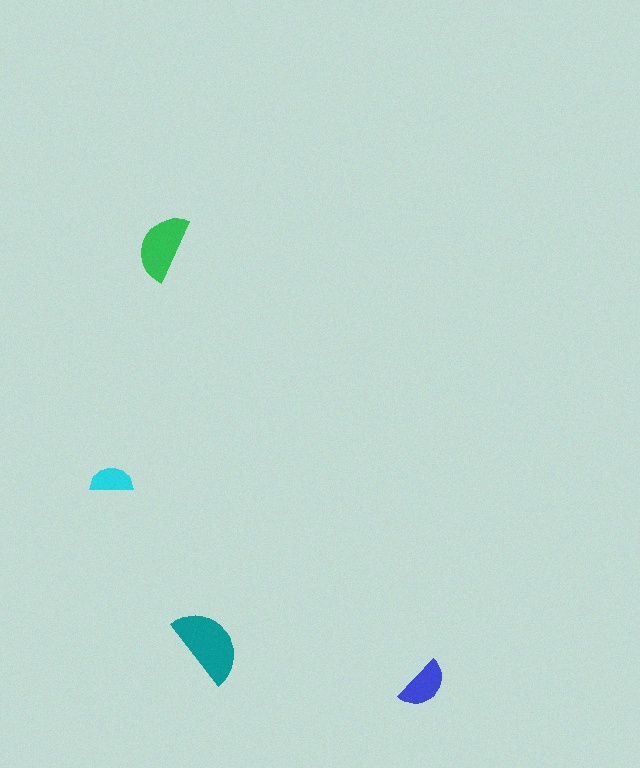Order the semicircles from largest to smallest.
the teal one, the green one, the blue one, the cyan one.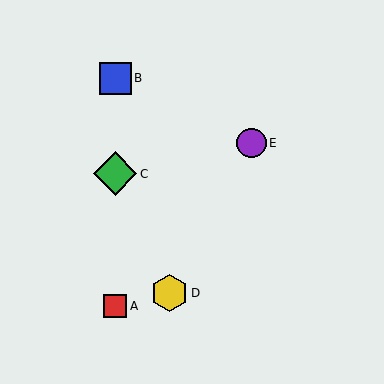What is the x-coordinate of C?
Object C is at x≈115.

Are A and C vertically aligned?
Yes, both are at x≈115.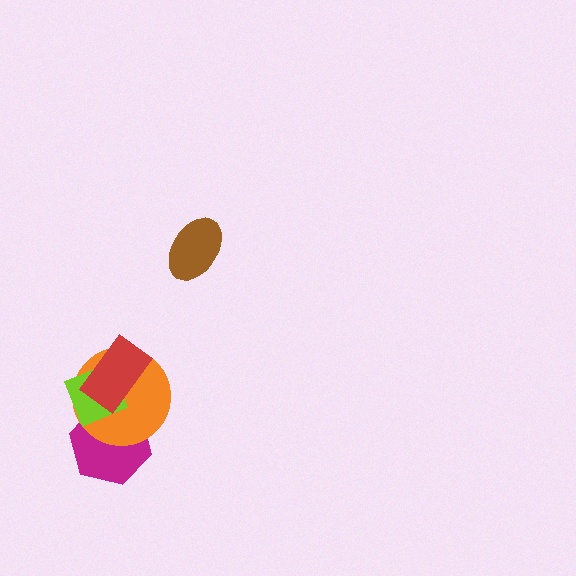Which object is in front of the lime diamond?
The red rectangle is in front of the lime diamond.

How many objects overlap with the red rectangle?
2 objects overlap with the red rectangle.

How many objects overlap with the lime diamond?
3 objects overlap with the lime diamond.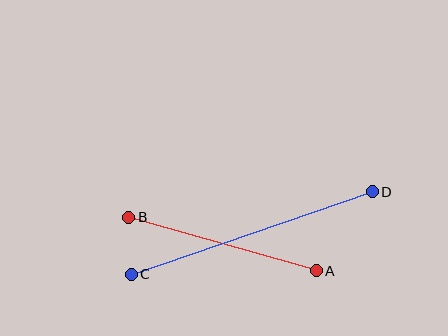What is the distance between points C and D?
The distance is approximately 255 pixels.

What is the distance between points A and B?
The distance is approximately 195 pixels.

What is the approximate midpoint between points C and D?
The midpoint is at approximately (252, 233) pixels.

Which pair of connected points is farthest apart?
Points C and D are farthest apart.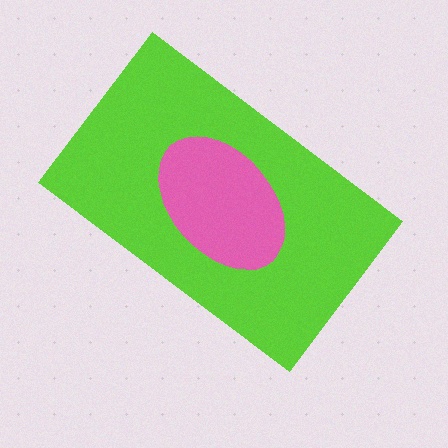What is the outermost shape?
The lime rectangle.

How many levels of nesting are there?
2.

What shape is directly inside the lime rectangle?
The pink ellipse.